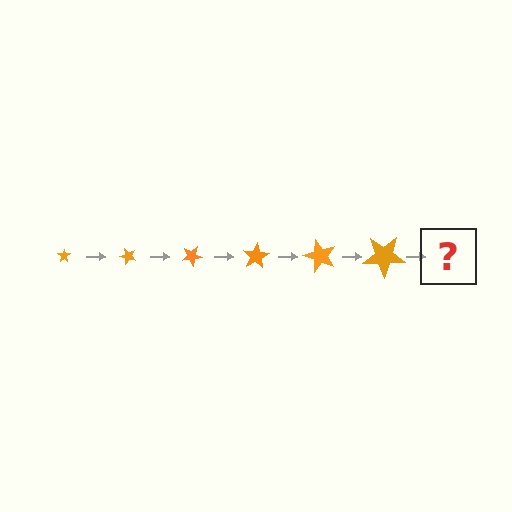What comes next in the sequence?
The next element should be a star, larger than the previous one and rotated 300 degrees from the start.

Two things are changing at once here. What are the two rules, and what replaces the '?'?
The two rules are that the star grows larger each step and it rotates 50 degrees each step. The '?' should be a star, larger than the previous one and rotated 300 degrees from the start.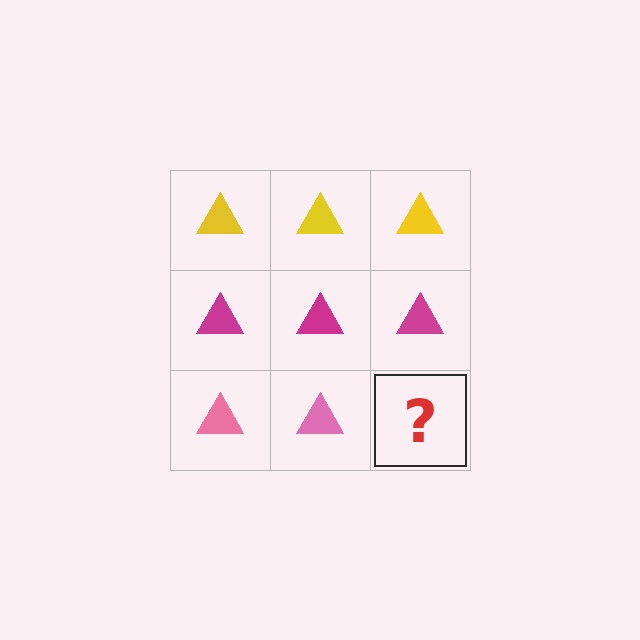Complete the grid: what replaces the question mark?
The question mark should be replaced with a pink triangle.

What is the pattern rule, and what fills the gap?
The rule is that each row has a consistent color. The gap should be filled with a pink triangle.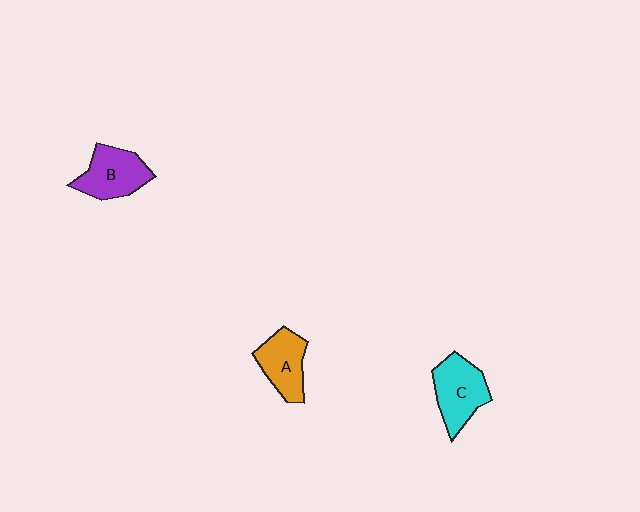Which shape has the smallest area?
Shape A (orange).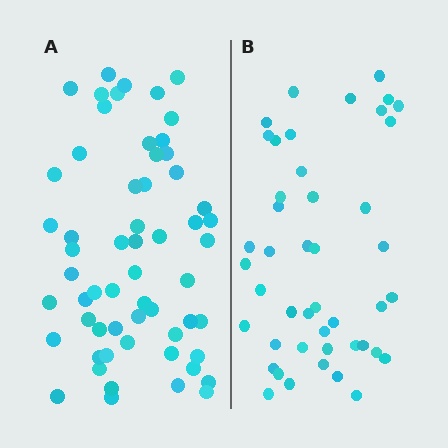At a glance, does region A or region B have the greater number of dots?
Region A (the left region) has more dots.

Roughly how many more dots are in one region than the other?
Region A has approximately 15 more dots than region B.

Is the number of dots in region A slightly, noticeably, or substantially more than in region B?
Region A has noticeably more, but not dramatically so. The ratio is roughly 1.3 to 1.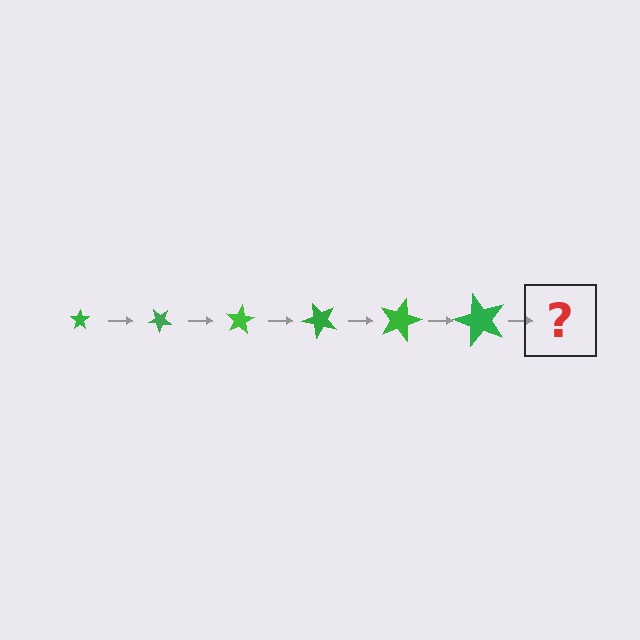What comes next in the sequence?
The next element should be a star, larger than the previous one and rotated 240 degrees from the start.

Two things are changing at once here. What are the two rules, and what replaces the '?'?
The two rules are that the star grows larger each step and it rotates 40 degrees each step. The '?' should be a star, larger than the previous one and rotated 240 degrees from the start.